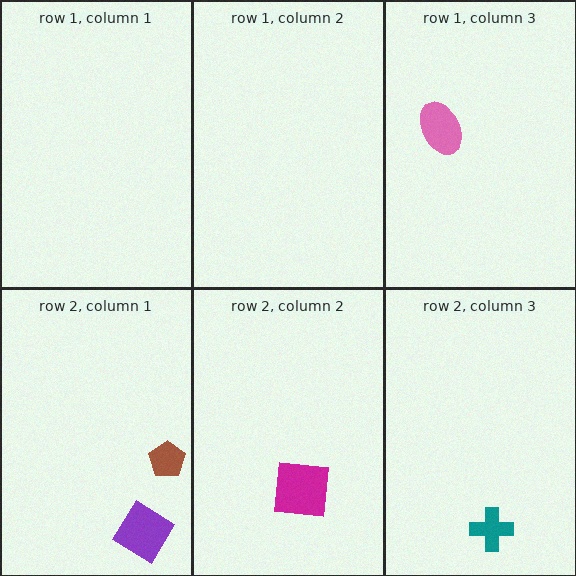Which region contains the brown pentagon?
The row 2, column 1 region.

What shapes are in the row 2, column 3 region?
The teal cross.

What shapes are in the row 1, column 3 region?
The pink ellipse.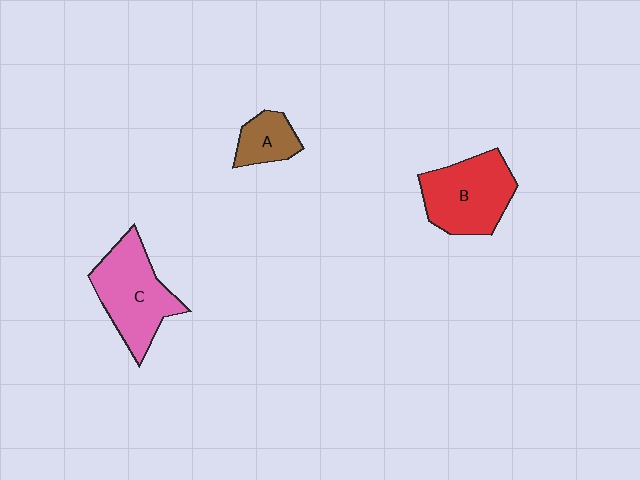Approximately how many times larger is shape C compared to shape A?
Approximately 2.3 times.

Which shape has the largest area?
Shape C (pink).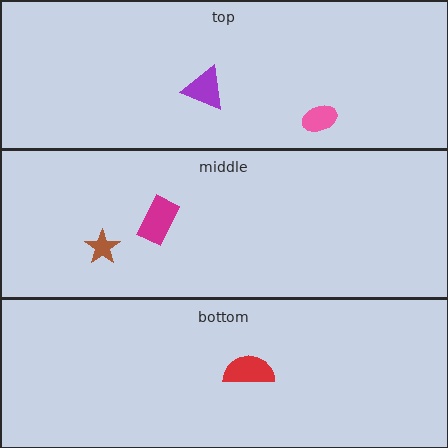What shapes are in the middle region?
The brown star, the magenta rectangle.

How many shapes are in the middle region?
2.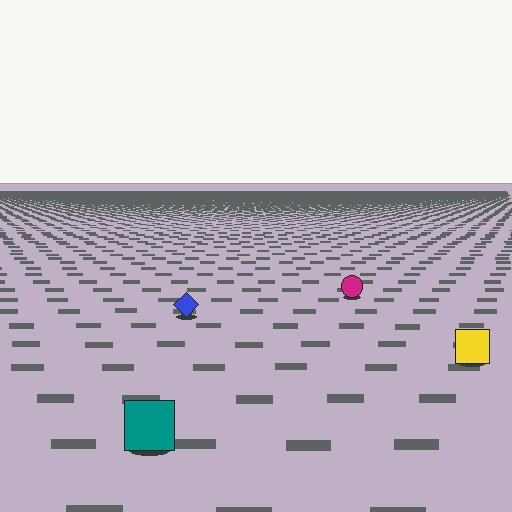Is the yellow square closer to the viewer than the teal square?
No. The teal square is closer — you can tell from the texture gradient: the ground texture is coarser near it.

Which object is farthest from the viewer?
The magenta circle is farthest from the viewer. It appears smaller and the ground texture around it is denser.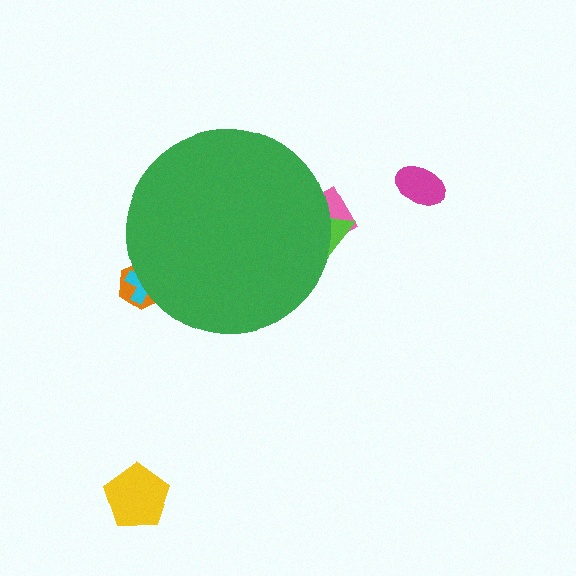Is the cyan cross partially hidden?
Yes, the cyan cross is partially hidden behind the green circle.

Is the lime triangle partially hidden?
Yes, the lime triangle is partially hidden behind the green circle.